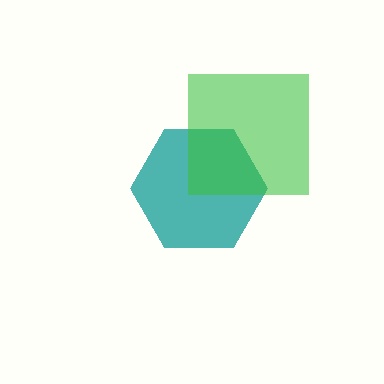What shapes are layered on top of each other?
The layered shapes are: a teal hexagon, a green square.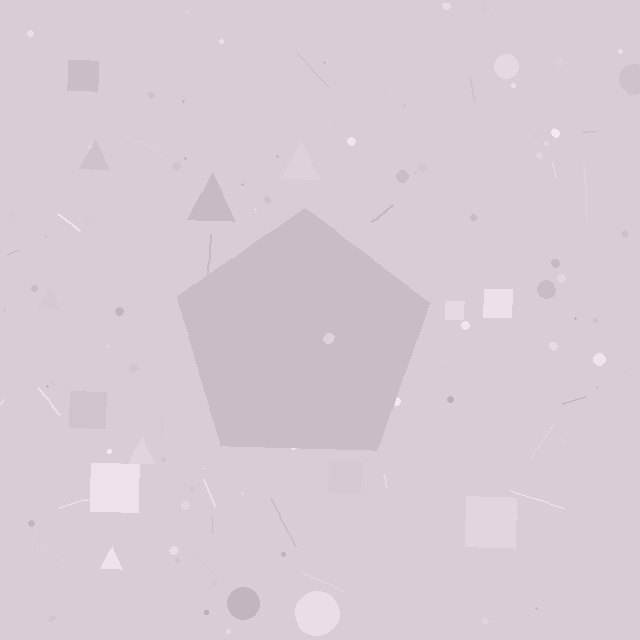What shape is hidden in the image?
A pentagon is hidden in the image.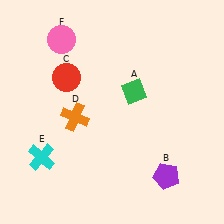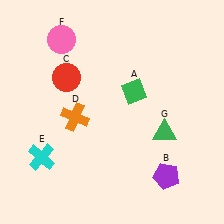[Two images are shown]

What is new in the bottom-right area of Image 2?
A green triangle (G) was added in the bottom-right area of Image 2.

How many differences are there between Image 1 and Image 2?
There is 1 difference between the two images.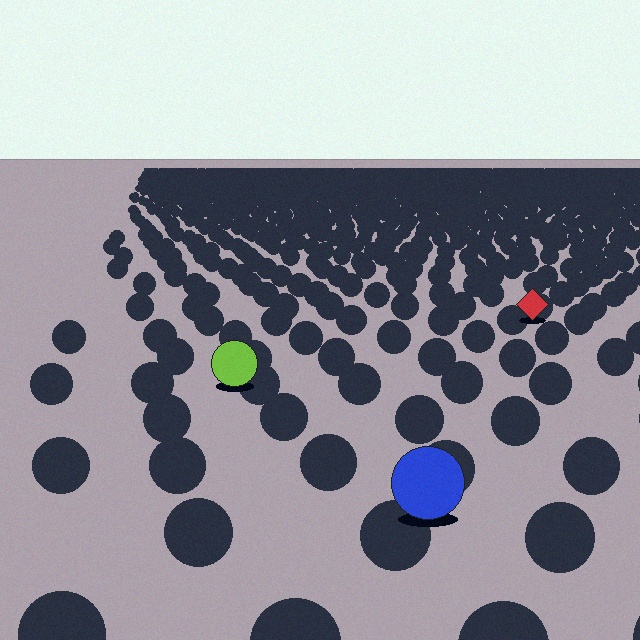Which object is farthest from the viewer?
The red diamond is farthest from the viewer. It appears smaller and the ground texture around it is denser.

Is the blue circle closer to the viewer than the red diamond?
Yes. The blue circle is closer — you can tell from the texture gradient: the ground texture is coarser near it.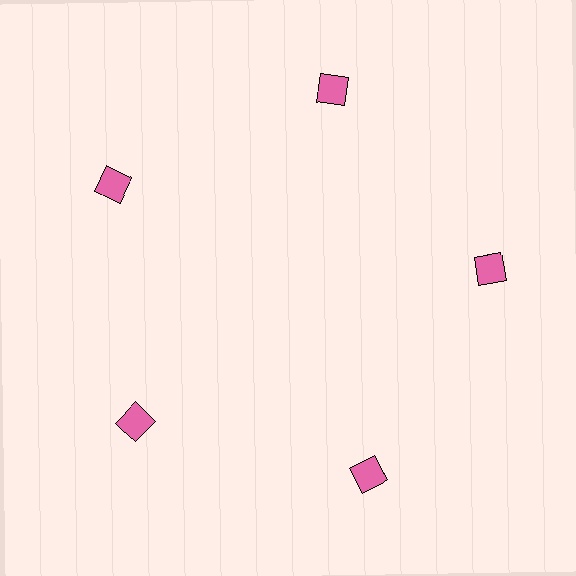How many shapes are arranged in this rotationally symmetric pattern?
There are 5 shapes, arranged in 5 groups of 1.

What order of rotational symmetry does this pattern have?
This pattern has 5-fold rotational symmetry.